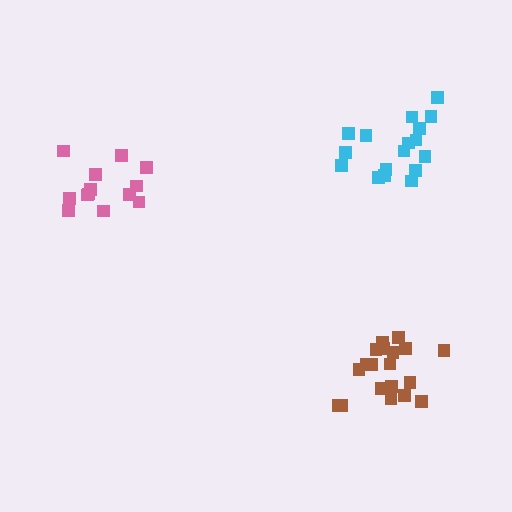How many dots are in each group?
Group 1: 19 dots, Group 2: 13 dots, Group 3: 17 dots (49 total).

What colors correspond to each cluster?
The clusters are colored: brown, pink, cyan.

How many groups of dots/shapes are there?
There are 3 groups.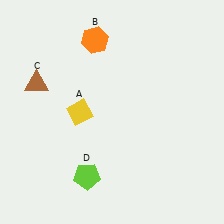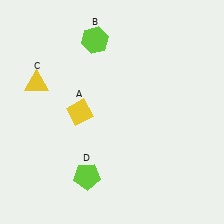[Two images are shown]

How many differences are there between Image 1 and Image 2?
There are 2 differences between the two images.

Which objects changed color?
B changed from orange to lime. C changed from brown to yellow.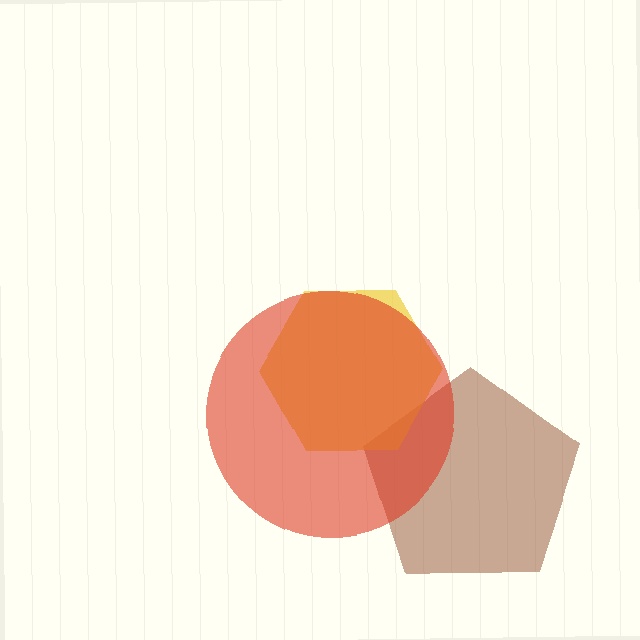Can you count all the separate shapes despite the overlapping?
Yes, there are 3 separate shapes.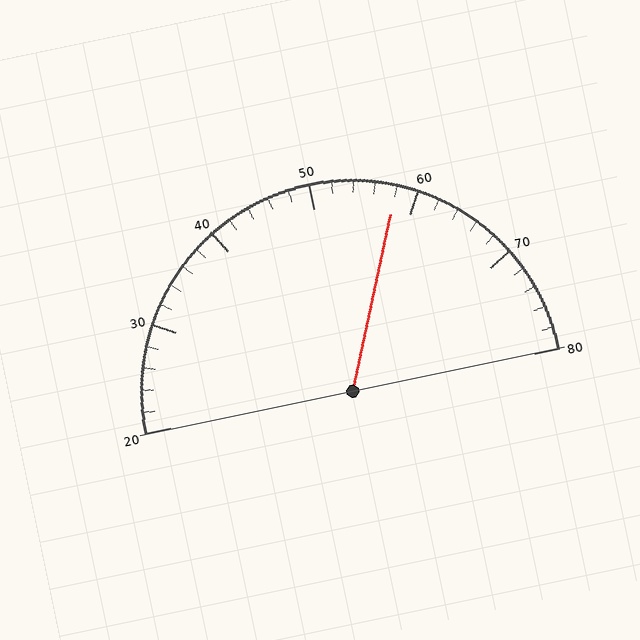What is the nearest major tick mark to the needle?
The nearest major tick mark is 60.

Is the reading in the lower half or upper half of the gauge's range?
The reading is in the upper half of the range (20 to 80).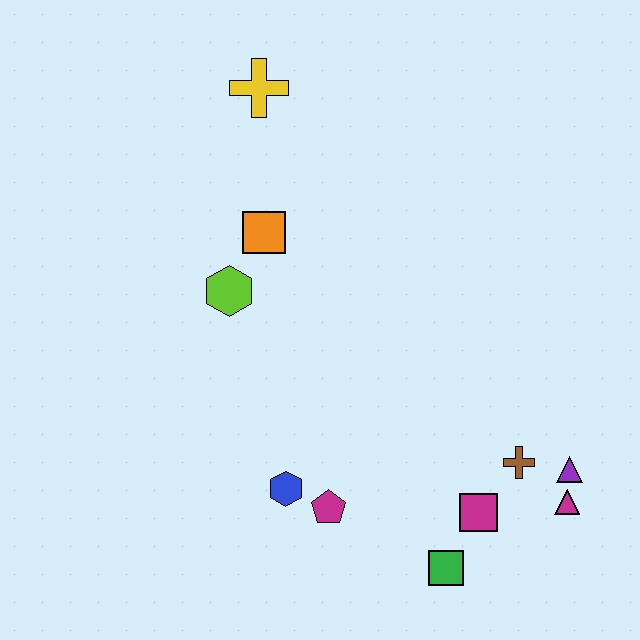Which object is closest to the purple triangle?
The magenta triangle is closest to the purple triangle.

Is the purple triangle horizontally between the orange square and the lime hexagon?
No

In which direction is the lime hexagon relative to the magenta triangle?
The lime hexagon is to the left of the magenta triangle.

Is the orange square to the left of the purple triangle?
Yes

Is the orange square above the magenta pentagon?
Yes